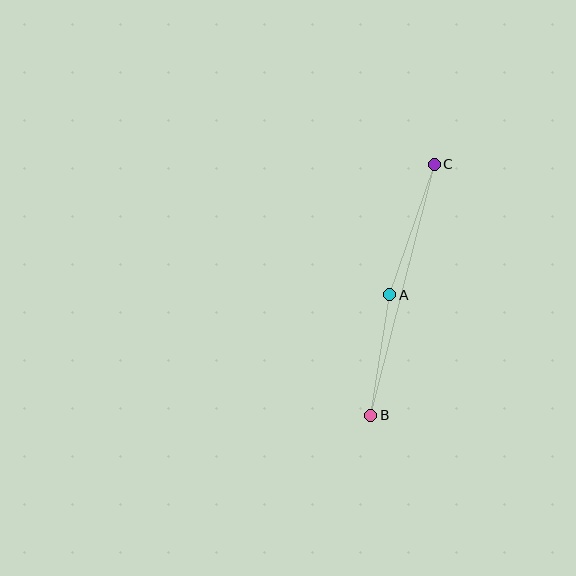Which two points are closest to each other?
Points A and B are closest to each other.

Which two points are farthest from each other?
Points B and C are farthest from each other.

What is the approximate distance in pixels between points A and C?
The distance between A and C is approximately 138 pixels.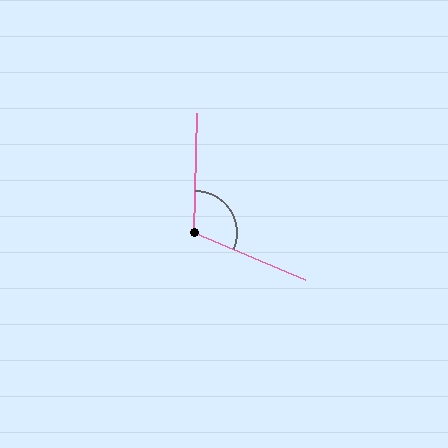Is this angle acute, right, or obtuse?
It is obtuse.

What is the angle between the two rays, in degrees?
Approximately 111 degrees.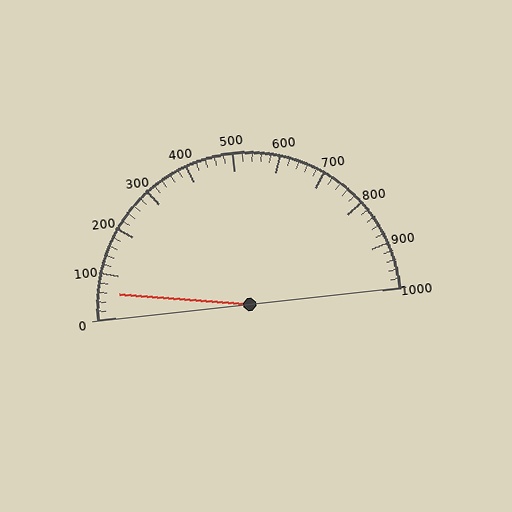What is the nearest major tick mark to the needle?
The nearest major tick mark is 100.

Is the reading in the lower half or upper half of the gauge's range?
The reading is in the lower half of the range (0 to 1000).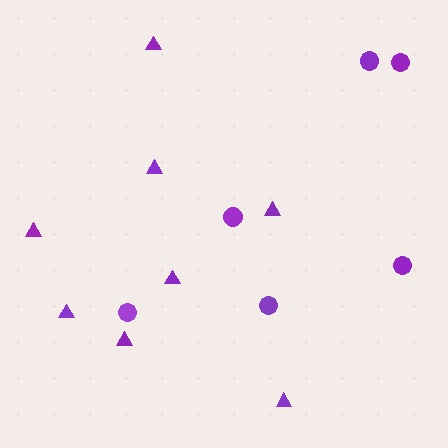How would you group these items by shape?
There are 2 groups: one group of circles (6) and one group of triangles (8).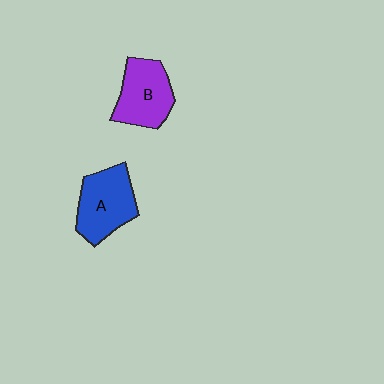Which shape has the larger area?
Shape A (blue).